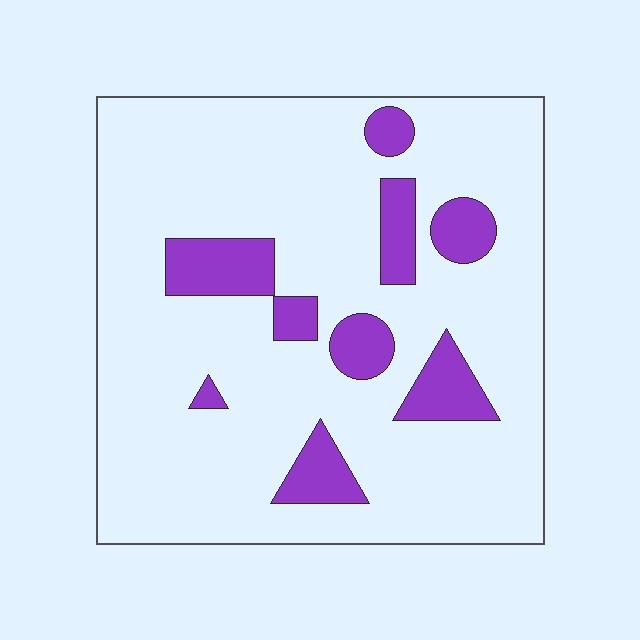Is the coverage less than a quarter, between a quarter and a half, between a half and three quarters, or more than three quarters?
Less than a quarter.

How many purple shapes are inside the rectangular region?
9.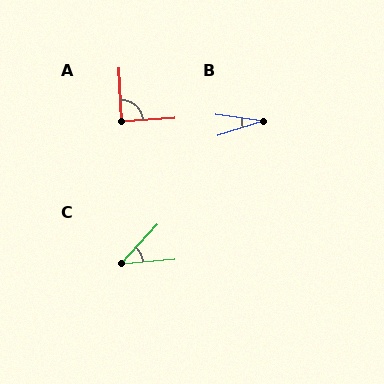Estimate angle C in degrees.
Approximately 43 degrees.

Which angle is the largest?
A, at approximately 90 degrees.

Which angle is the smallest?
B, at approximately 25 degrees.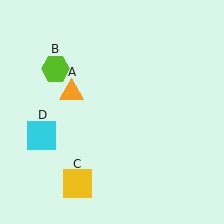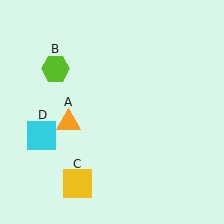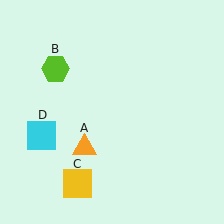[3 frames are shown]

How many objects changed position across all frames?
1 object changed position: orange triangle (object A).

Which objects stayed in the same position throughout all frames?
Lime hexagon (object B) and yellow square (object C) and cyan square (object D) remained stationary.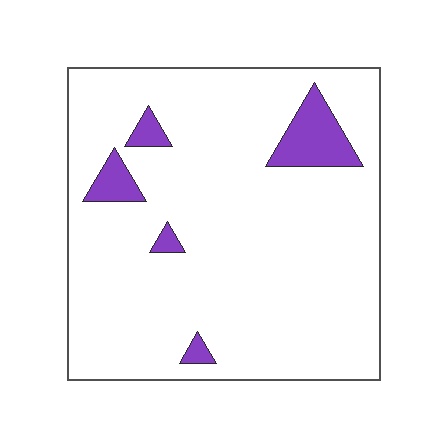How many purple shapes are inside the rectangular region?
5.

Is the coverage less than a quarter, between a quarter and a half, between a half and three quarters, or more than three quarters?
Less than a quarter.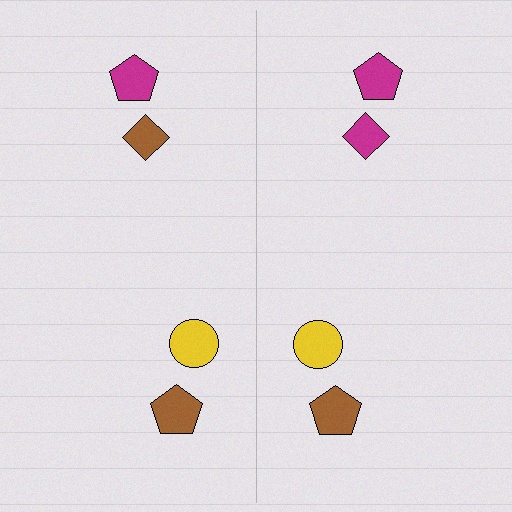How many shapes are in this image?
There are 8 shapes in this image.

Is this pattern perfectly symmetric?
No, the pattern is not perfectly symmetric. The magenta diamond on the right side breaks the symmetry — its mirror counterpart is brown.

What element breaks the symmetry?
The magenta diamond on the right side breaks the symmetry — its mirror counterpart is brown.